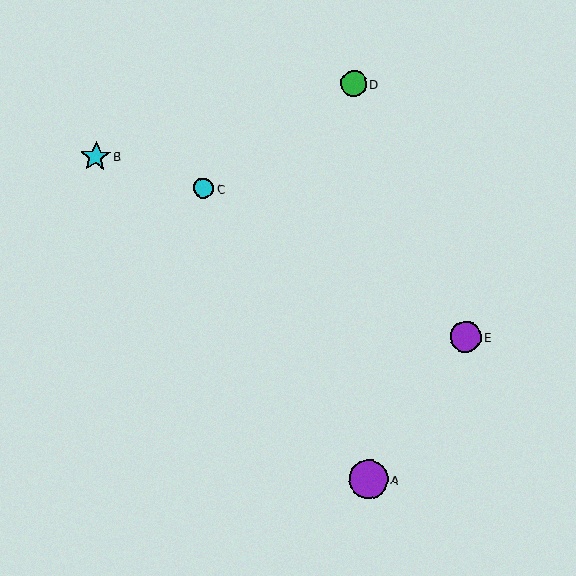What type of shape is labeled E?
Shape E is a purple circle.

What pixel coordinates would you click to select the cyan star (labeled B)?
Click at (95, 157) to select the cyan star B.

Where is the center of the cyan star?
The center of the cyan star is at (95, 157).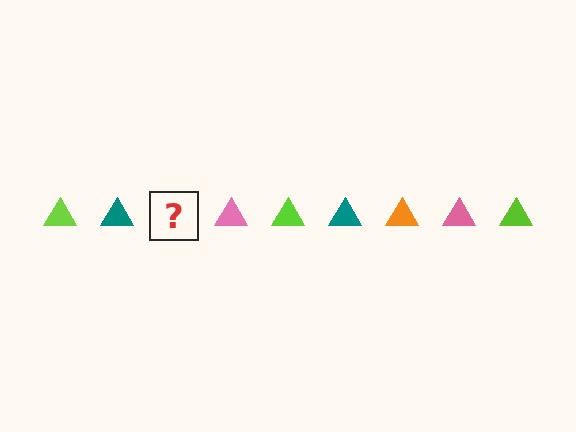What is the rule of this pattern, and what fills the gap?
The rule is that the pattern cycles through lime, teal, orange, pink triangles. The gap should be filled with an orange triangle.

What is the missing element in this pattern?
The missing element is an orange triangle.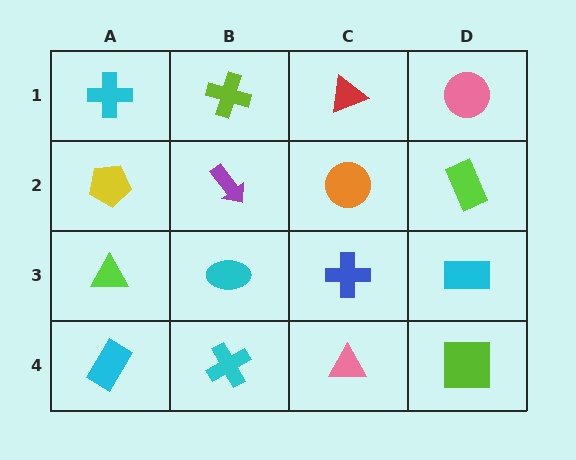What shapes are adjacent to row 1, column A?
A yellow pentagon (row 2, column A), a lime cross (row 1, column B).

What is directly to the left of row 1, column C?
A lime cross.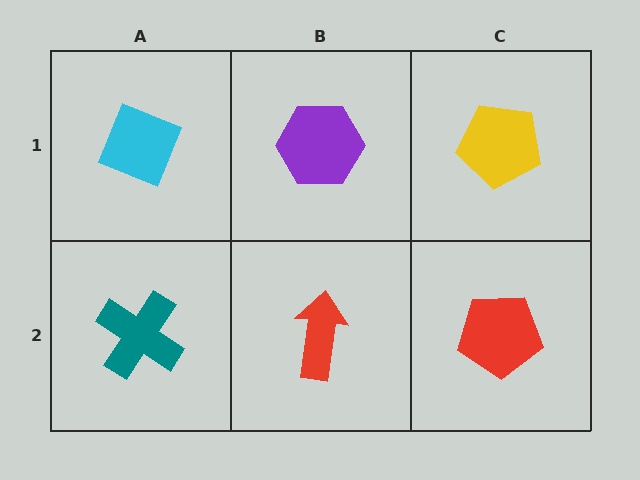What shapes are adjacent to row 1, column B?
A red arrow (row 2, column B), a cyan diamond (row 1, column A), a yellow pentagon (row 1, column C).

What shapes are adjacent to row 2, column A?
A cyan diamond (row 1, column A), a red arrow (row 2, column B).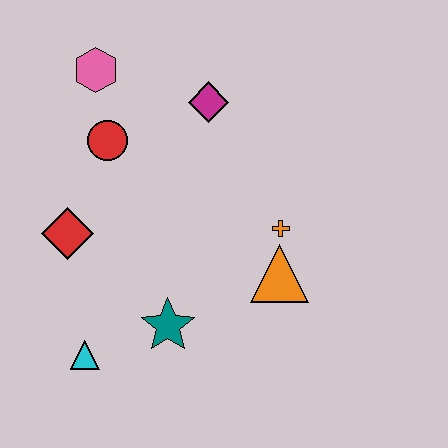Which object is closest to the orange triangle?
The orange cross is closest to the orange triangle.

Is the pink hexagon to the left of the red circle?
Yes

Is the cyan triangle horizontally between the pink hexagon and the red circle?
No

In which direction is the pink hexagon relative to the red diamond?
The pink hexagon is above the red diamond.